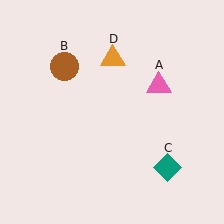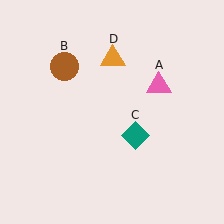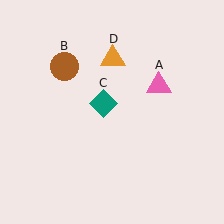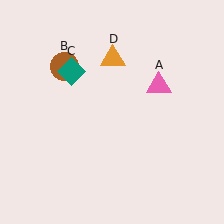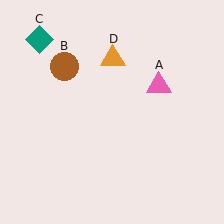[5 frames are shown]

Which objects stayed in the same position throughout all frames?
Pink triangle (object A) and brown circle (object B) and orange triangle (object D) remained stationary.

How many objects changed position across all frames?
1 object changed position: teal diamond (object C).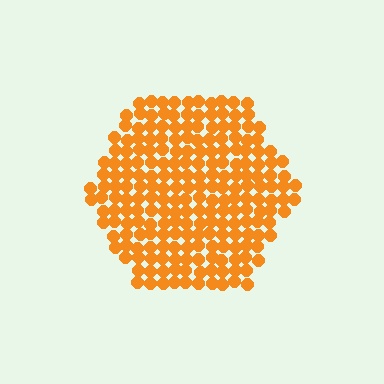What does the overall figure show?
The overall figure shows a hexagon.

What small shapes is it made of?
It is made of small circles.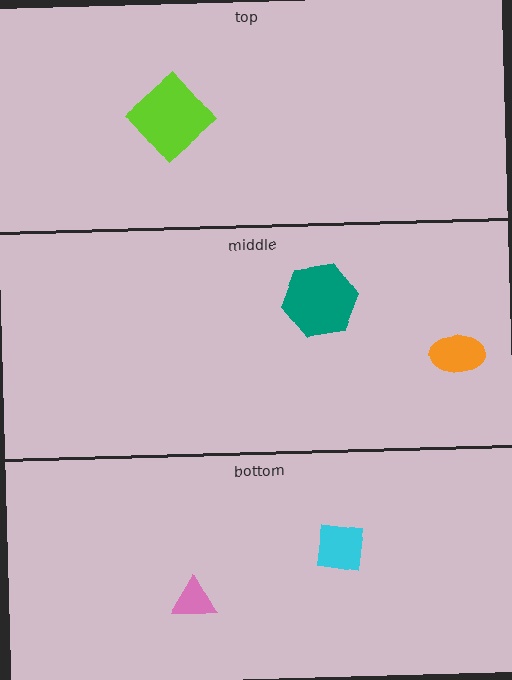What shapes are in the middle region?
The orange ellipse, the teal hexagon.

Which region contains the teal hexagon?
The middle region.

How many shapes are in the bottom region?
2.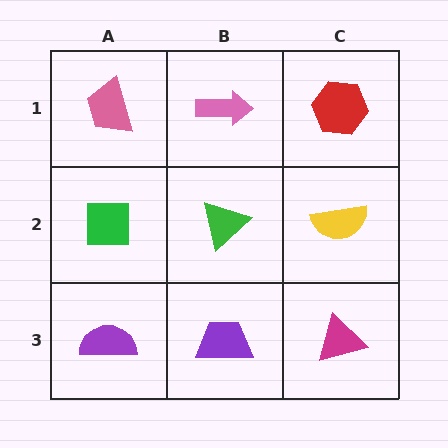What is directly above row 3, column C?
A yellow semicircle.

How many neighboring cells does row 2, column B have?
4.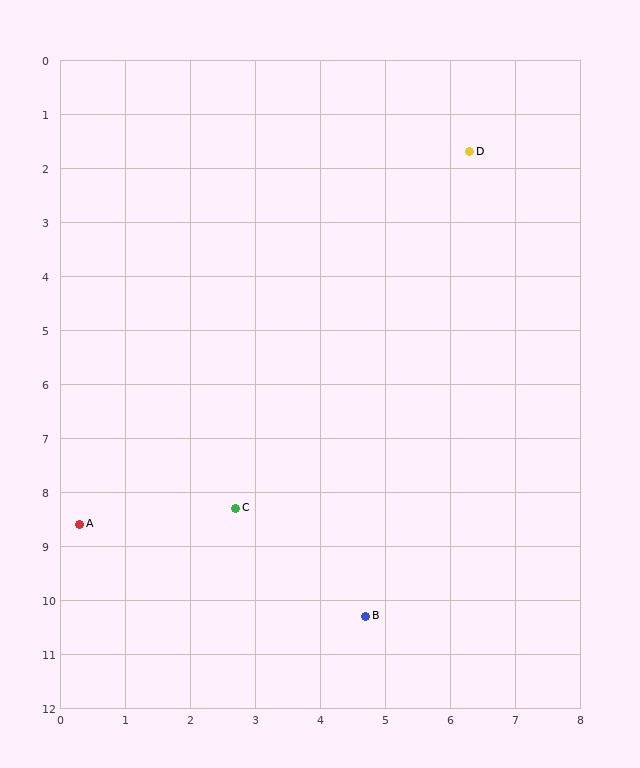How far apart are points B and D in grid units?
Points B and D are about 8.7 grid units apart.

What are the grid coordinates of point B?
Point B is at approximately (4.7, 10.3).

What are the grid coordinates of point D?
Point D is at approximately (6.3, 1.7).